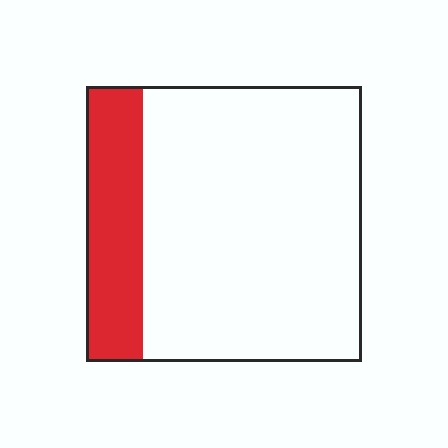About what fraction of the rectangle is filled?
About one fifth (1/5).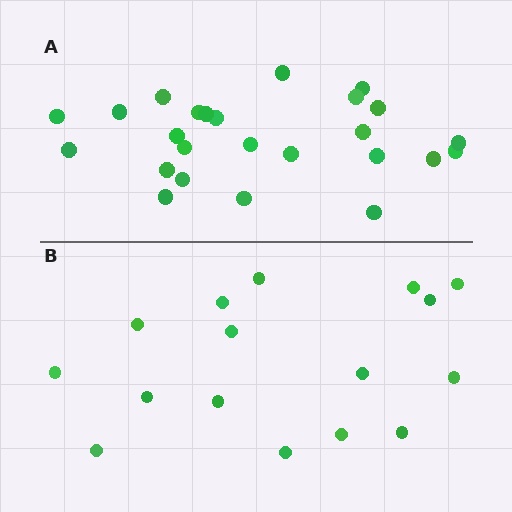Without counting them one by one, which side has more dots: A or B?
Region A (the top region) has more dots.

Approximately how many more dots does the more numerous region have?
Region A has roughly 8 or so more dots than region B.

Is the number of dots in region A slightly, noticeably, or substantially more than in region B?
Region A has substantially more. The ratio is roughly 1.6 to 1.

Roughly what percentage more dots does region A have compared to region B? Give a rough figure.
About 55% more.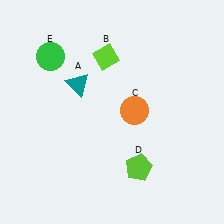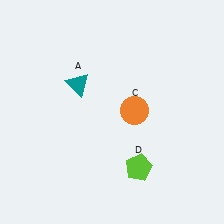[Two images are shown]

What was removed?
The green circle (E), the lime diamond (B) were removed in Image 2.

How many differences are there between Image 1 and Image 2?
There are 2 differences between the two images.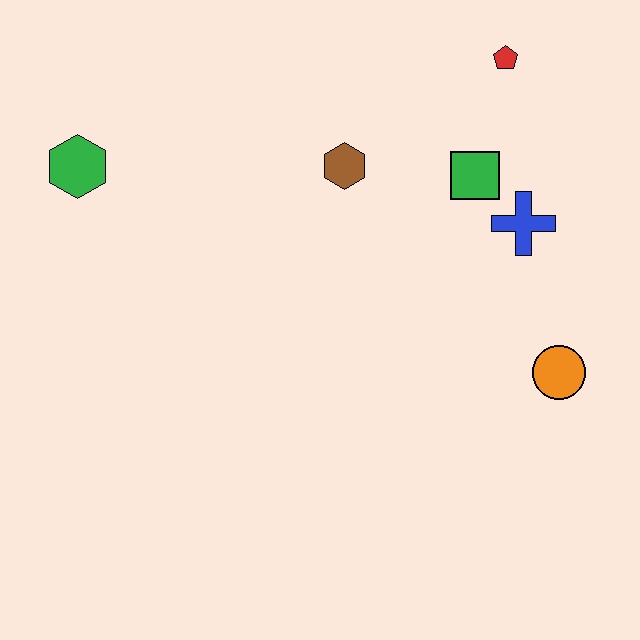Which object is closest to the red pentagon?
The green square is closest to the red pentagon.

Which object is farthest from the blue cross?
The green hexagon is farthest from the blue cross.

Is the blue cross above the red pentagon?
No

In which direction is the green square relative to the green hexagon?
The green square is to the right of the green hexagon.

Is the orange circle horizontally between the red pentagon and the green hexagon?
No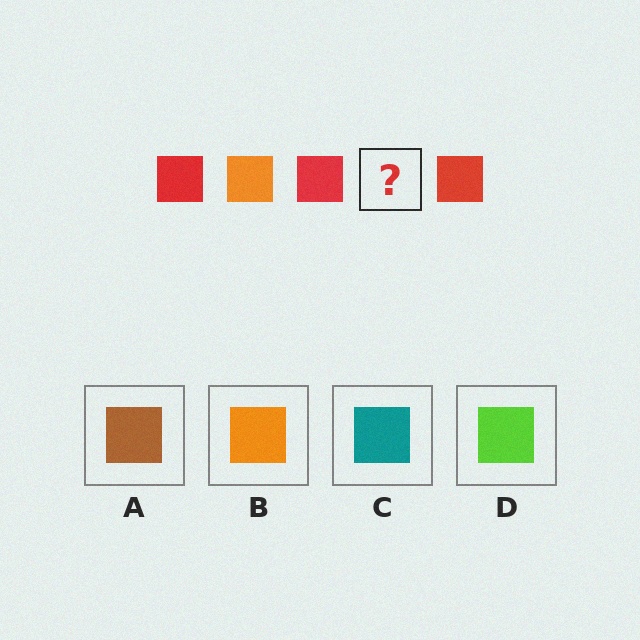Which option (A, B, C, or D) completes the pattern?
B.